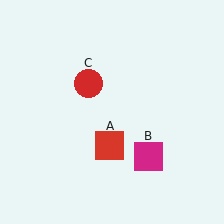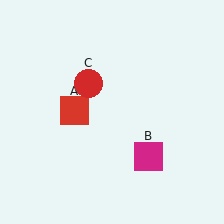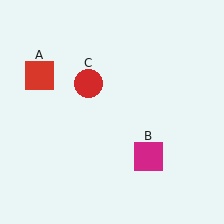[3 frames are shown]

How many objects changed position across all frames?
1 object changed position: red square (object A).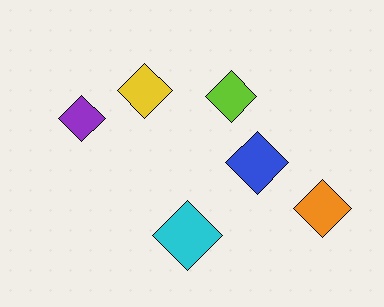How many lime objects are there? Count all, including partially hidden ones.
There is 1 lime object.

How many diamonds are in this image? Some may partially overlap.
There are 6 diamonds.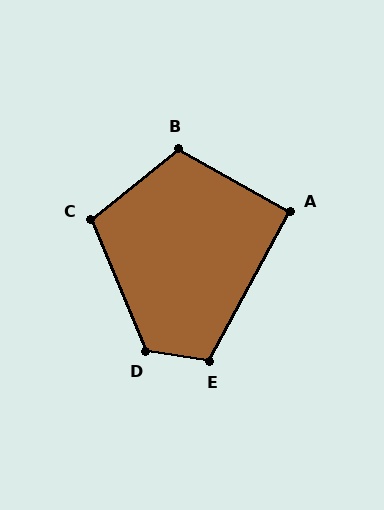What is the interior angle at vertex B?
Approximately 112 degrees (obtuse).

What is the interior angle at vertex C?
Approximately 107 degrees (obtuse).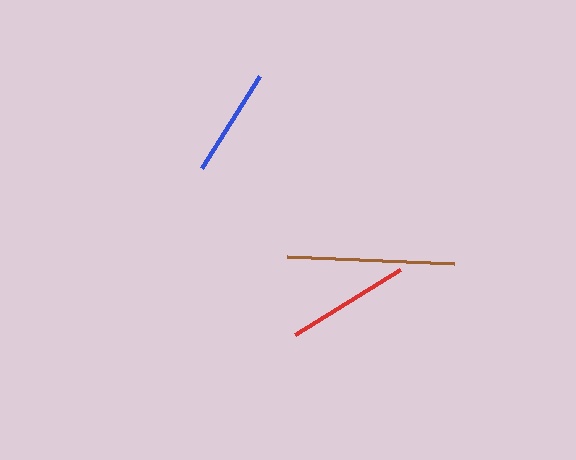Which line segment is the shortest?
The blue line is the shortest at approximately 109 pixels.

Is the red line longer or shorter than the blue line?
The red line is longer than the blue line.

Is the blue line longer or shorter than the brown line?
The brown line is longer than the blue line.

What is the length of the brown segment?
The brown segment is approximately 167 pixels long.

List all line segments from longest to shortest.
From longest to shortest: brown, red, blue.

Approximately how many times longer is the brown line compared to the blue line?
The brown line is approximately 1.5 times the length of the blue line.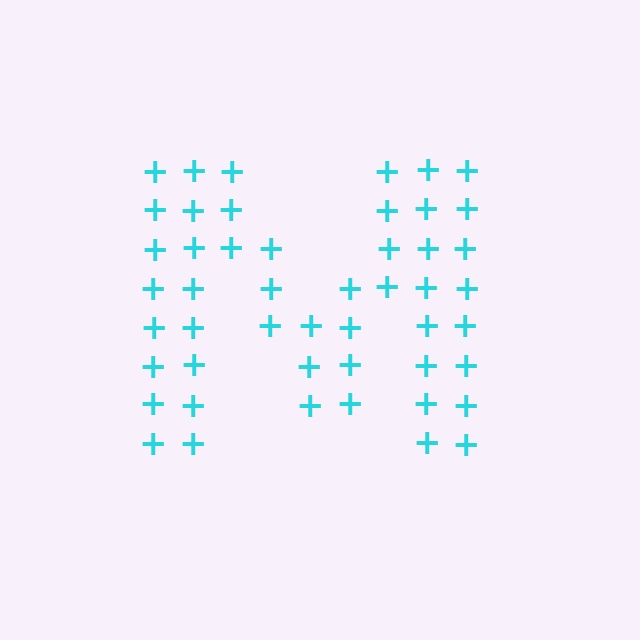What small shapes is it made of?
It is made of small plus signs.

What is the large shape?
The large shape is the letter M.